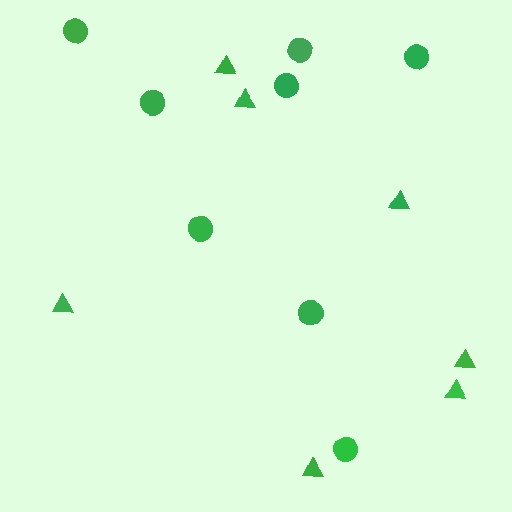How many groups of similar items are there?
There are 2 groups: one group of circles (8) and one group of triangles (7).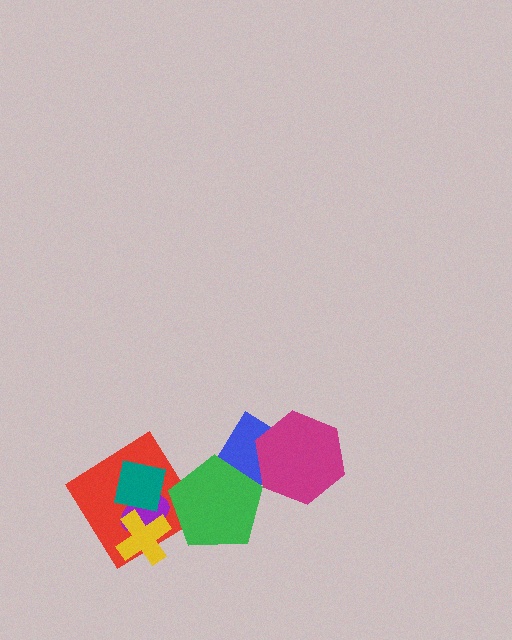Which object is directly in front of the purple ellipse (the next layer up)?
The yellow cross is directly in front of the purple ellipse.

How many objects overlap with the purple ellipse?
3 objects overlap with the purple ellipse.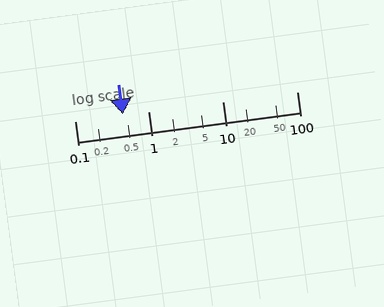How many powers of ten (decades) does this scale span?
The scale spans 3 decades, from 0.1 to 100.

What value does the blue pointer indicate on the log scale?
The pointer indicates approximately 0.44.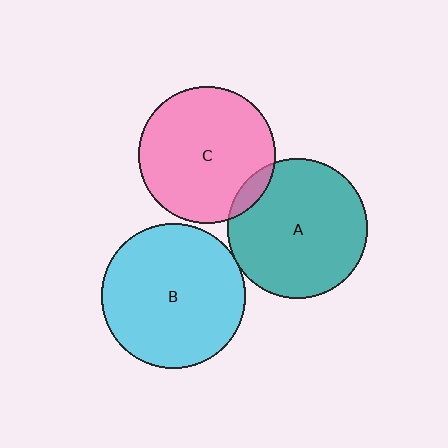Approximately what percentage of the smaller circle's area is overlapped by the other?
Approximately 10%.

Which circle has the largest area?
Circle B (cyan).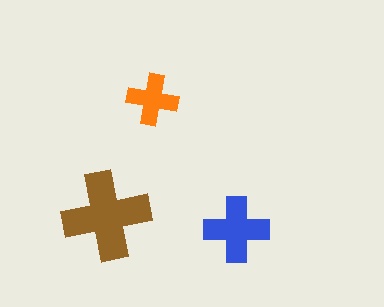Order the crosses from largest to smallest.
the brown one, the blue one, the orange one.